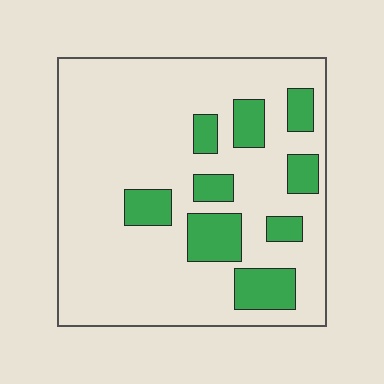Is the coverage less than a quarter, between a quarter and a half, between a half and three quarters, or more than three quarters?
Less than a quarter.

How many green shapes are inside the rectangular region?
9.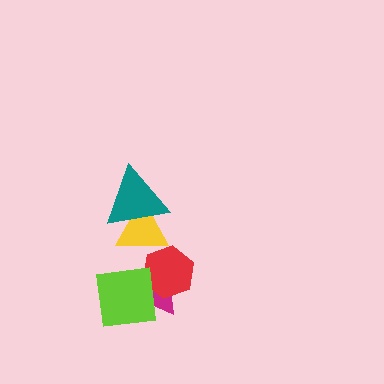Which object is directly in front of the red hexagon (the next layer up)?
The yellow triangle is directly in front of the red hexagon.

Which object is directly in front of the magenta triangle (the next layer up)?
The red hexagon is directly in front of the magenta triangle.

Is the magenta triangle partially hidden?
Yes, it is partially covered by another shape.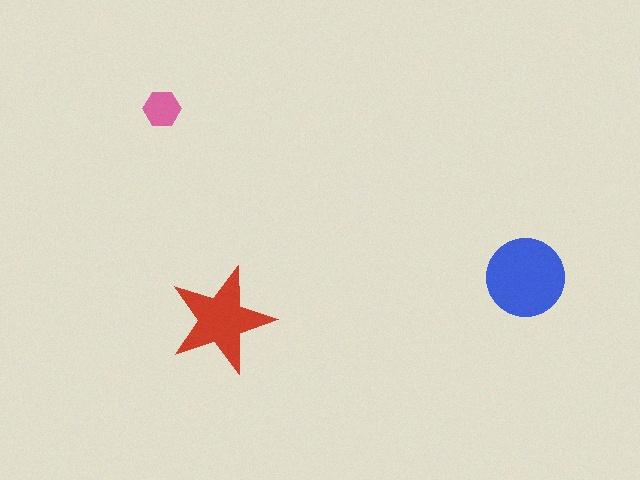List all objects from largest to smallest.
The blue circle, the red star, the pink hexagon.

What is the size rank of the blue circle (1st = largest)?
1st.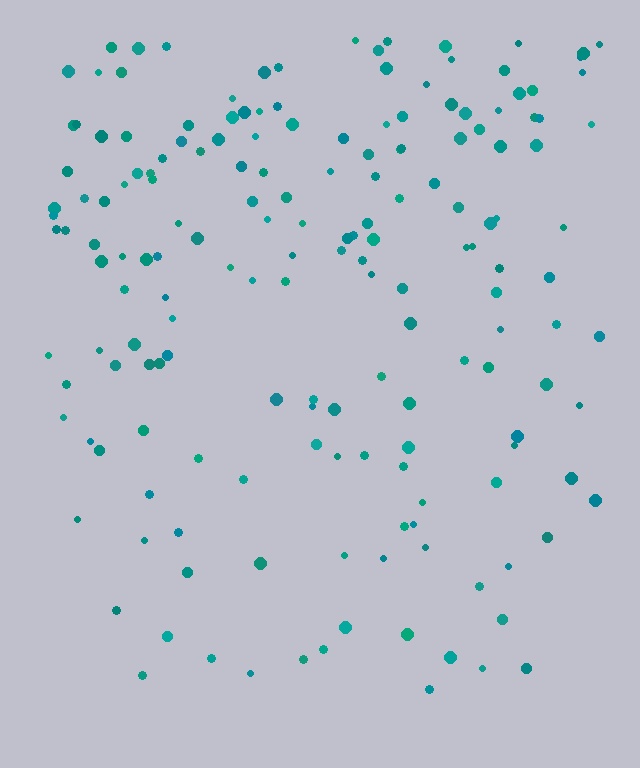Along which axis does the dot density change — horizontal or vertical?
Vertical.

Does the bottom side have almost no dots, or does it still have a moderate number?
Still a moderate number, just noticeably fewer than the top.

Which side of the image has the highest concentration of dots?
The top.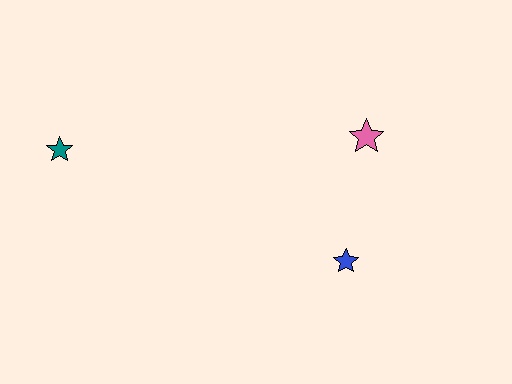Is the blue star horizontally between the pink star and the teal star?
Yes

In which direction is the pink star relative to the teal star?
The pink star is to the right of the teal star.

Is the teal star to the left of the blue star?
Yes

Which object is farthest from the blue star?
The teal star is farthest from the blue star.